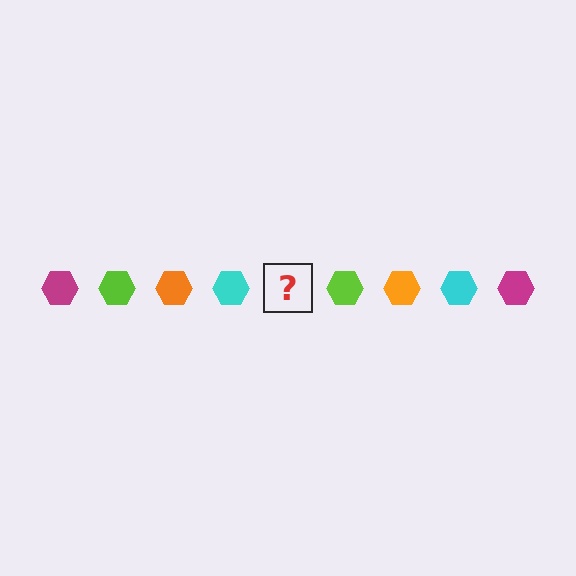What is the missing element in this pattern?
The missing element is a magenta hexagon.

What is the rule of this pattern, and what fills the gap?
The rule is that the pattern cycles through magenta, lime, orange, cyan hexagons. The gap should be filled with a magenta hexagon.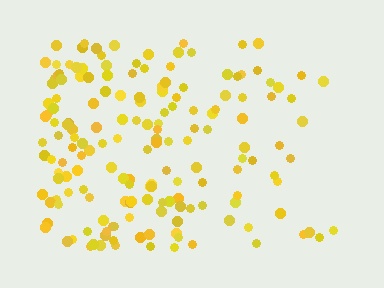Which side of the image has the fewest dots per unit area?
The right.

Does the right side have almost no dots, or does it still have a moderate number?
Still a moderate number, just noticeably fewer than the left.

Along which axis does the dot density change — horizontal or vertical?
Horizontal.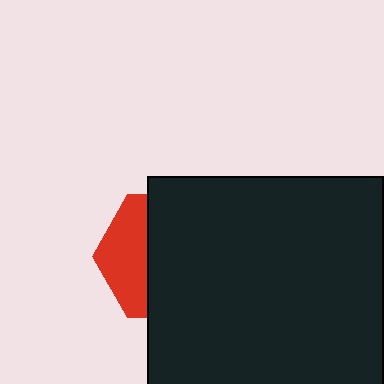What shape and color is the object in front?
The object in front is a black rectangle.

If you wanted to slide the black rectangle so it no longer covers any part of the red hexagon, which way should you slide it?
Slide it right — that is the most direct way to separate the two shapes.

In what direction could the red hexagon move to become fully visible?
The red hexagon could move left. That would shift it out from behind the black rectangle entirely.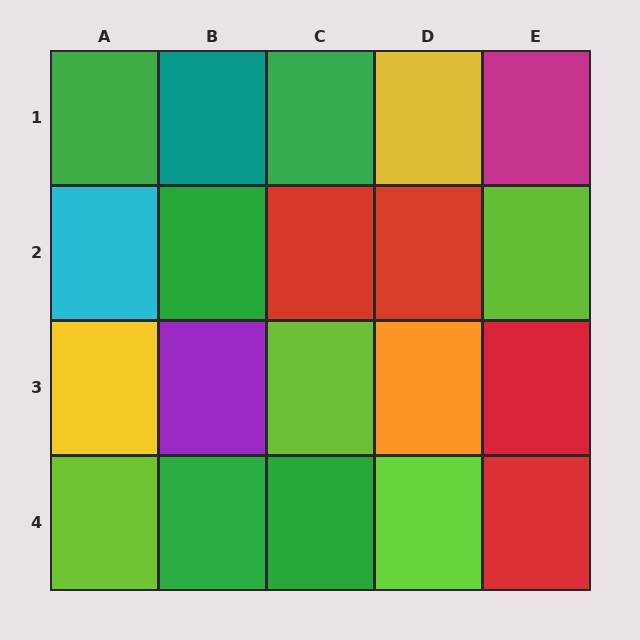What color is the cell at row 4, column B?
Green.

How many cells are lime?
4 cells are lime.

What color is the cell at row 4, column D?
Lime.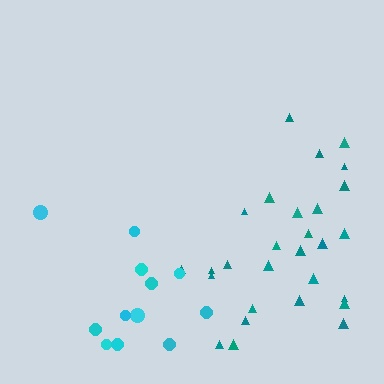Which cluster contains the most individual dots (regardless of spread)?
Teal (28).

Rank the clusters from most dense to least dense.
teal, cyan.